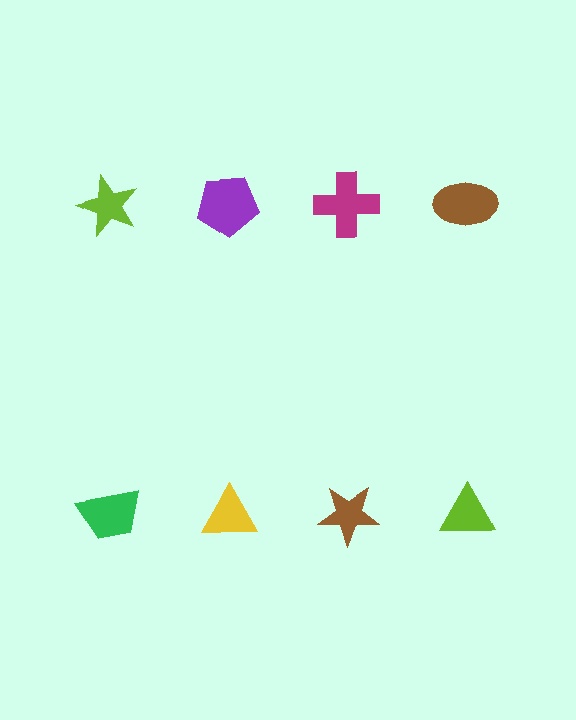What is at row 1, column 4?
A brown ellipse.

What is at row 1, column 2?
A purple pentagon.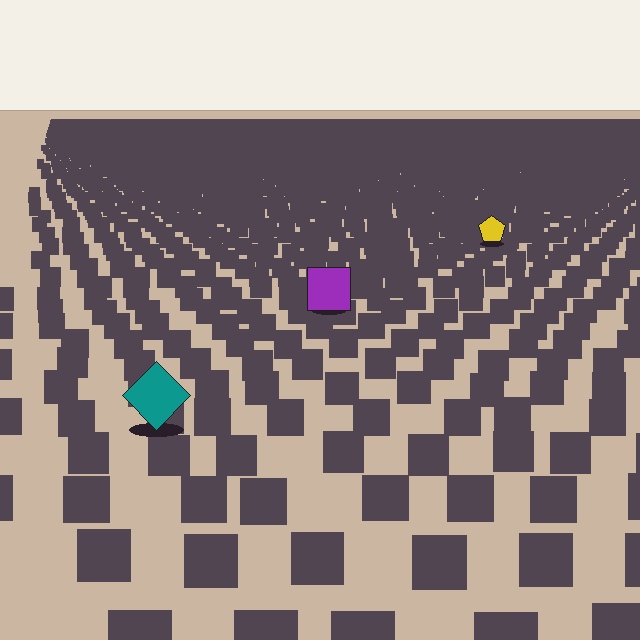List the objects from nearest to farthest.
From nearest to farthest: the teal diamond, the purple square, the yellow pentagon.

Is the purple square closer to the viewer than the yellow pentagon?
Yes. The purple square is closer — you can tell from the texture gradient: the ground texture is coarser near it.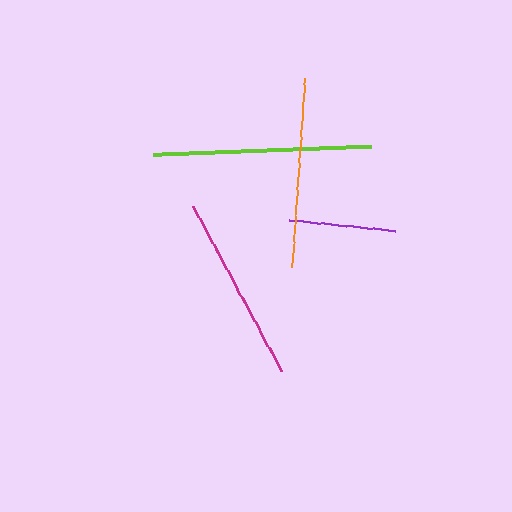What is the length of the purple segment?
The purple segment is approximately 107 pixels long.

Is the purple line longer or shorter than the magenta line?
The magenta line is longer than the purple line.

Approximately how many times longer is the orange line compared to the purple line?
The orange line is approximately 1.8 times the length of the purple line.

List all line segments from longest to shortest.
From longest to shortest: lime, orange, magenta, purple.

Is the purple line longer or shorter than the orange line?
The orange line is longer than the purple line.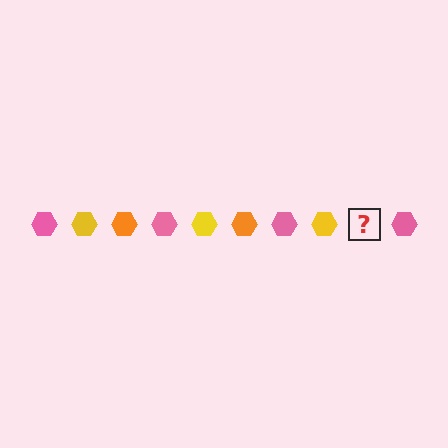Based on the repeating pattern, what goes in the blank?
The blank should be an orange hexagon.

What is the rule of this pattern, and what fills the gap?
The rule is that the pattern cycles through pink, yellow, orange hexagons. The gap should be filled with an orange hexagon.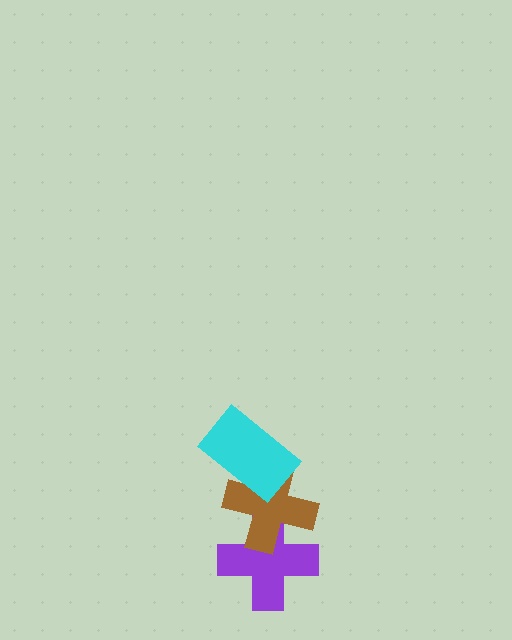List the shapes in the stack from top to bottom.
From top to bottom: the cyan rectangle, the brown cross, the purple cross.